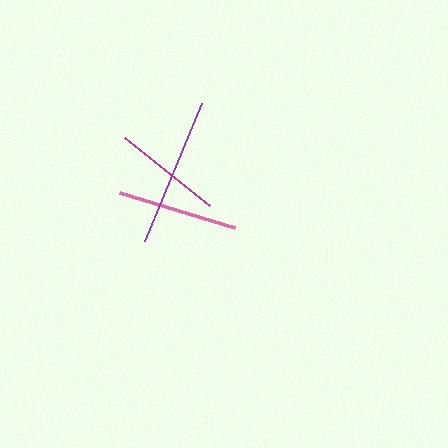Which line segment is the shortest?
The magenta line is the shortest at approximately 109 pixels.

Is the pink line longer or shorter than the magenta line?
The pink line is longer than the magenta line.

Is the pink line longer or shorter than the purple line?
The purple line is longer than the pink line.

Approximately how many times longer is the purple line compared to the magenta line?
The purple line is approximately 1.4 times the length of the magenta line.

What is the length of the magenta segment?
The magenta segment is approximately 109 pixels long.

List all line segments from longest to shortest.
From longest to shortest: purple, pink, magenta.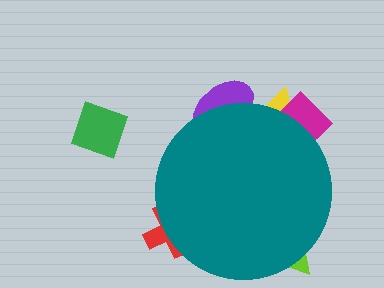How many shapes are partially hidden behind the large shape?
5 shapes are partially hidden.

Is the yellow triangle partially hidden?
Yes, the yellow triangle is partially hidden behind the teal circle.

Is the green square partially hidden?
No, the green square is fully visible.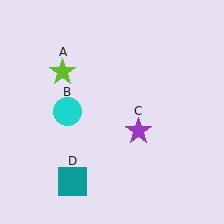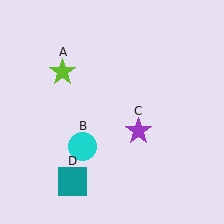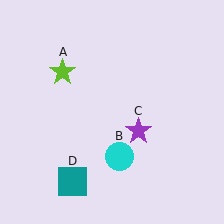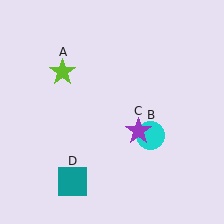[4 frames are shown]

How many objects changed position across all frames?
1 object changed position: cyan circle (object B).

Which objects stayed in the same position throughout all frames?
Lime star (object A) and purple star (object C) and teal square (object D) remained stationary.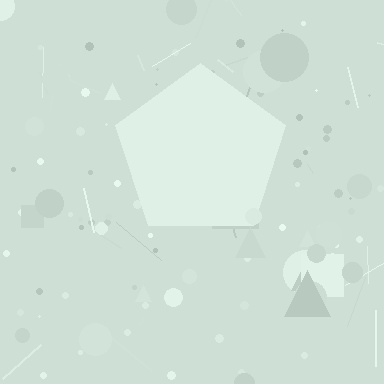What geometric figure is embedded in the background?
A pentagon is embedded in the background.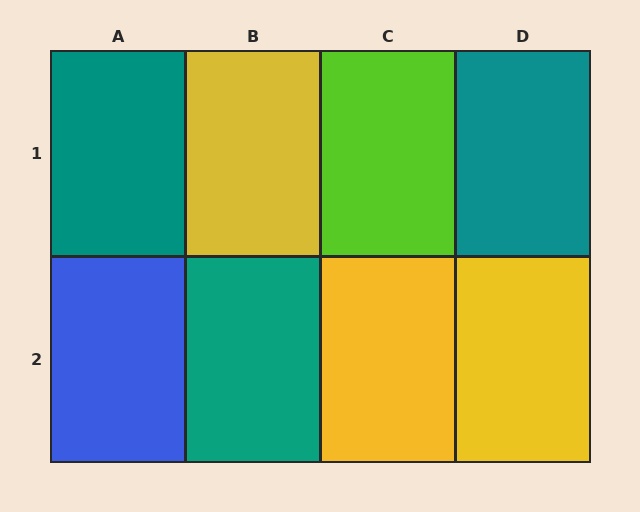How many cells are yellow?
3 cells are yellow.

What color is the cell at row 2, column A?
Blue.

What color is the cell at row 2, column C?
Yellow.